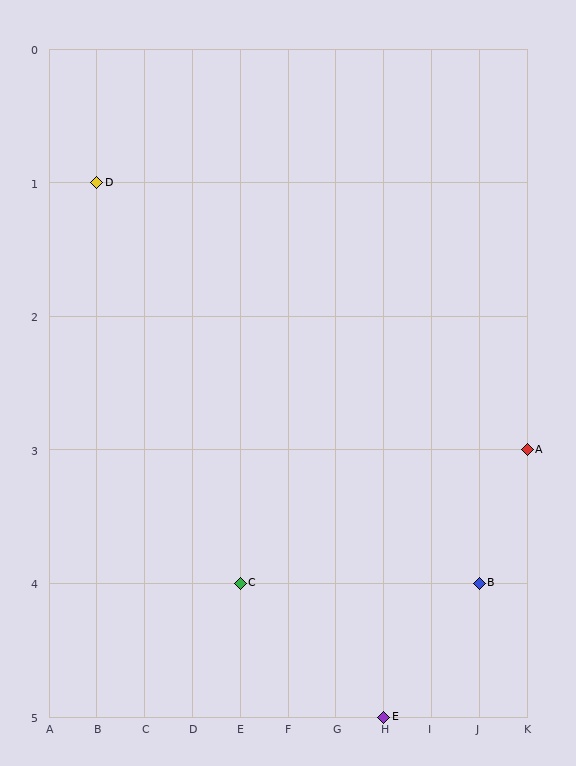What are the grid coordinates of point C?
Point C is at grid coordinates (E, 4).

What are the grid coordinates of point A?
Point A is at grid coordinates (K, 3).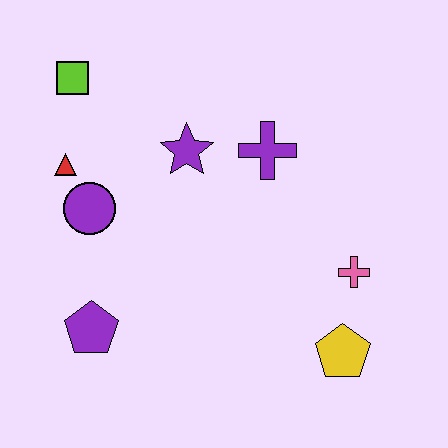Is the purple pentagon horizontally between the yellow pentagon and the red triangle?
Yes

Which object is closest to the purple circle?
The red triangle is closest to the purple circle.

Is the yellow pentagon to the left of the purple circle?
No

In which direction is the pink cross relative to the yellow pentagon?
The pink cross is above the yellow pentagon.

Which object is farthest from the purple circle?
The yellow pentagon is farthest from the purple circle.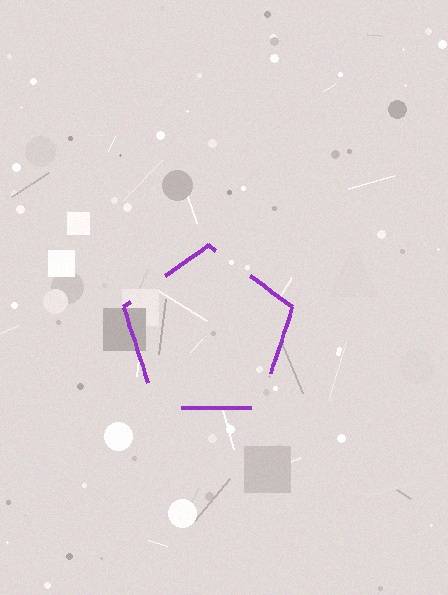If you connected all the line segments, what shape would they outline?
They would outline a pentagon.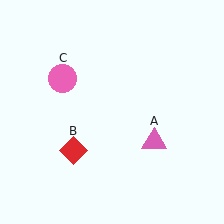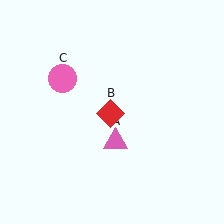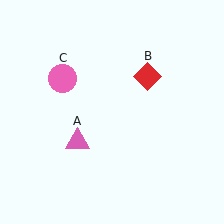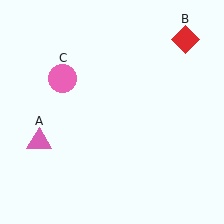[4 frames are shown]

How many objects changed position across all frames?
2 objects changed position: pink triangle (object A), red diamond (object B).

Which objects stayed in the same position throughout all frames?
Pink circle (object C) remained stationary.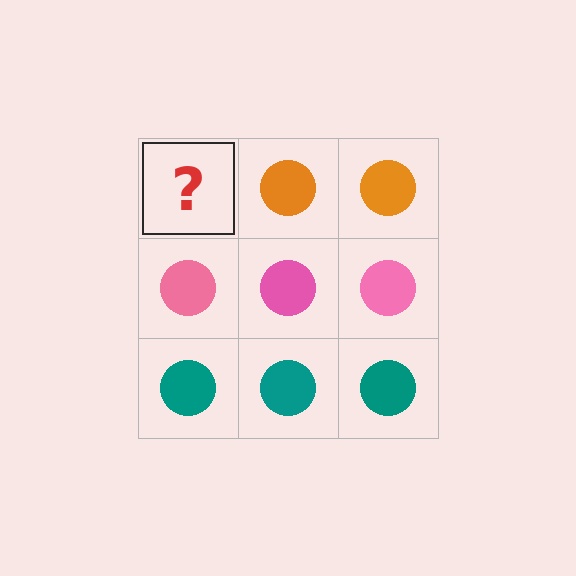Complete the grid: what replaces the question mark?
The question mark should be replaced with an orange circle.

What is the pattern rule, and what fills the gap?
The rule is that each row has a consistent color. The gap should be filled with an orange circle.